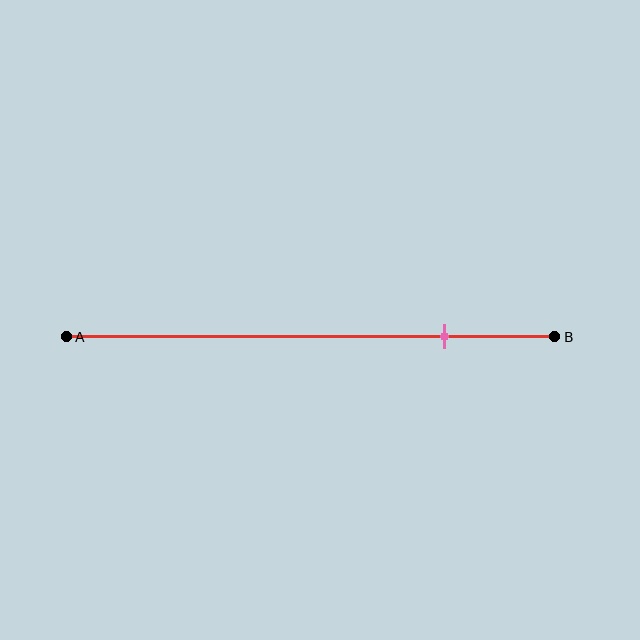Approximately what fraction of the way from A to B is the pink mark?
The pink mark is approximately 75% of the way from A to B.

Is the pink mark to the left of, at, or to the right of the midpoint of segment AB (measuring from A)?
The pink mark is to the right of the midpoint of segment AB.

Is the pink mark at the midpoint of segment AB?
No, the mark is at about 75% from A, not at the 50% midpoint.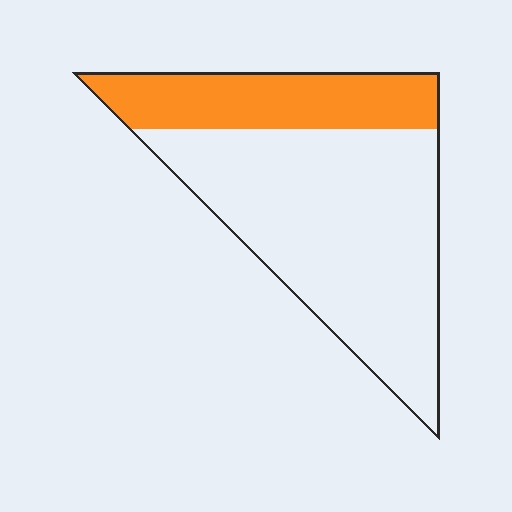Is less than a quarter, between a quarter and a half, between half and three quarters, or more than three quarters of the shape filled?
Between a quarter and a half.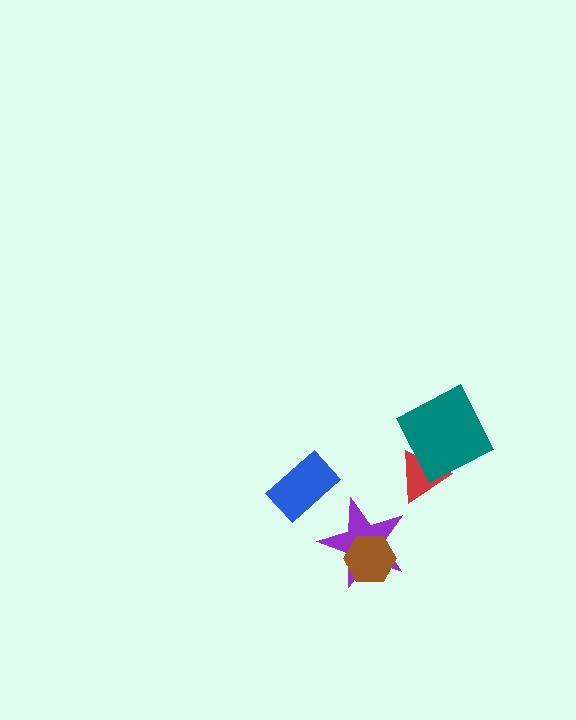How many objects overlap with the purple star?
1 object overlaps with the purple star.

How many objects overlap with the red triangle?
1 object overlaps with the red triangle.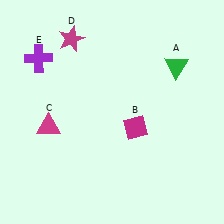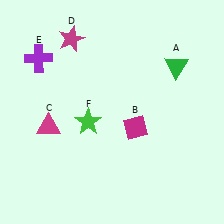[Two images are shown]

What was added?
A green star (F) was added in Image 2.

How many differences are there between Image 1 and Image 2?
There is 1 difference between the two images.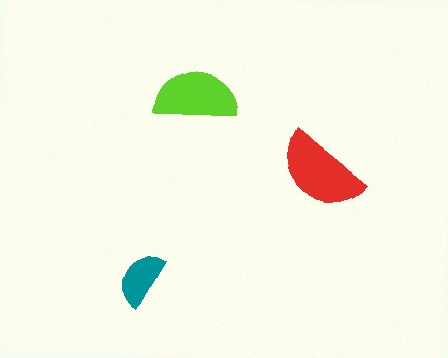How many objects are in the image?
There are 3 objects in the image.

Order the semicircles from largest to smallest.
the red one, the lime one, the teal one.